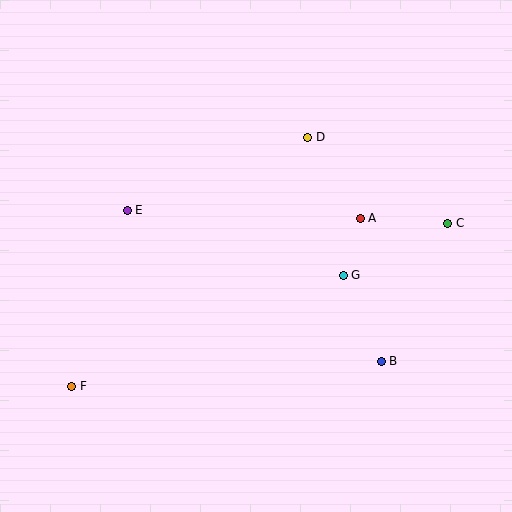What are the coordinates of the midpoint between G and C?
The midpoint between G and C is at (396, 249).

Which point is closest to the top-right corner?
Point C is closest to the top-right corner.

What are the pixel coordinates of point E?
Point E is at (127, 210).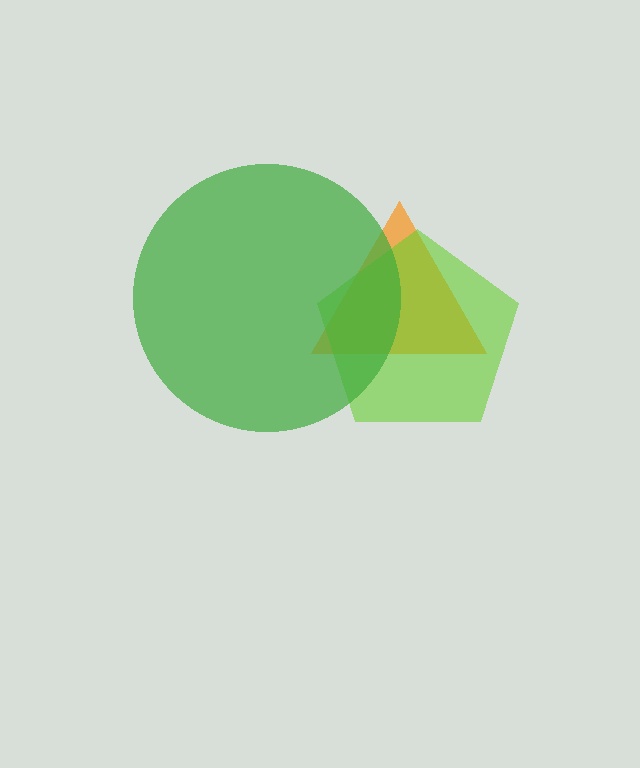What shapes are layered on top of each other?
The layered shapes are: an orange triangle, a lime pentagon, a green circle.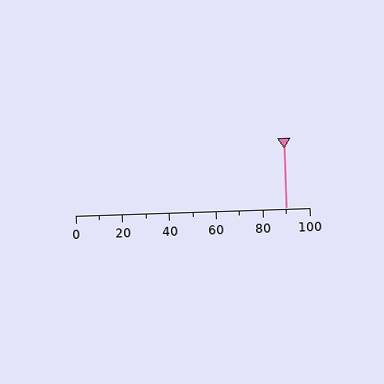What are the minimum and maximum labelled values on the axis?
The axis runs from 0 to 100.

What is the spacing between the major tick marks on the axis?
The major ticks are spaced 20 apart.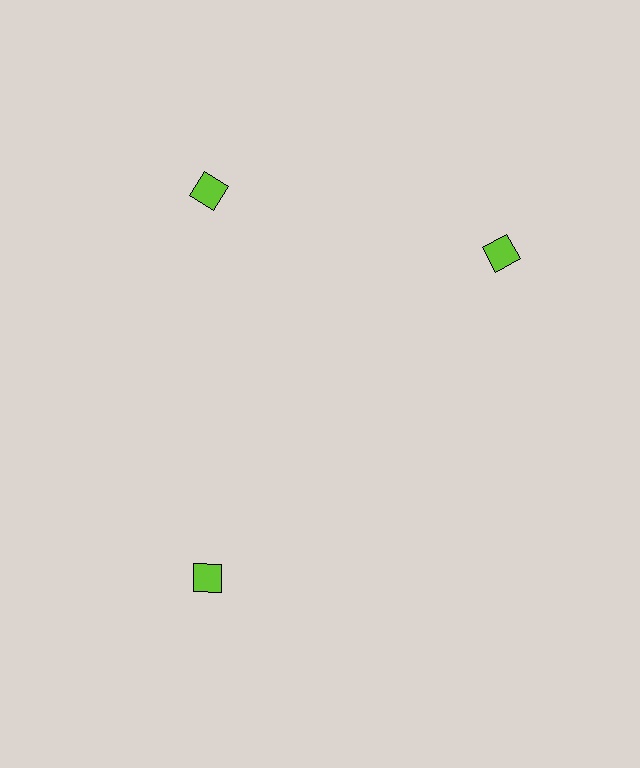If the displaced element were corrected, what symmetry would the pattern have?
It would have 3-fold rotational symmetry — the pattern would map onto itself every 120 degrees.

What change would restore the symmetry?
The symmetry would be restored by rotating it back into even spacing with its neighbors so that all 3 squares sit at equal angles and equal distance from the center.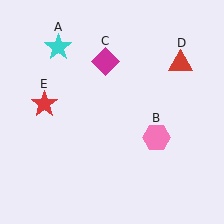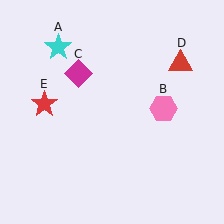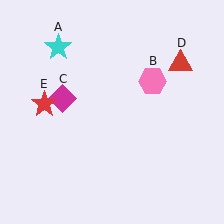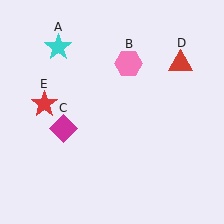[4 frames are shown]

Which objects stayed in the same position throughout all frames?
Cyan star (object A) and red triangle (object D) and red star (object E) remained stationary.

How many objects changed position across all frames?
2 objects changed position: pink hexagon (object B), magenta diamond (object C).